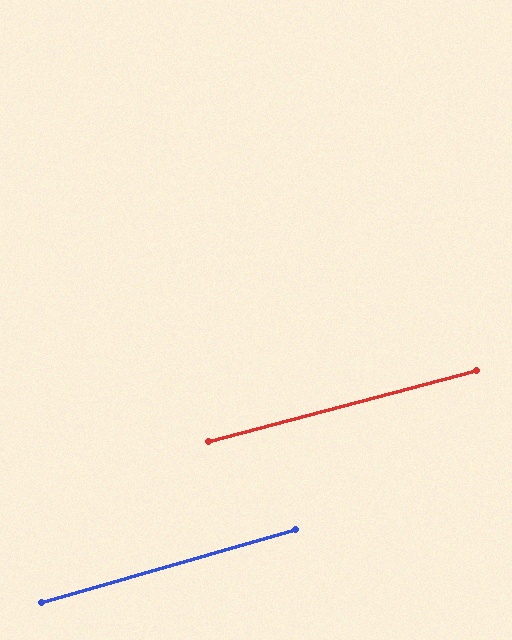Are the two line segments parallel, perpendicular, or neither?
Parallel — their directions differ by only 1.2°.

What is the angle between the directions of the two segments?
Approximately 1 degree.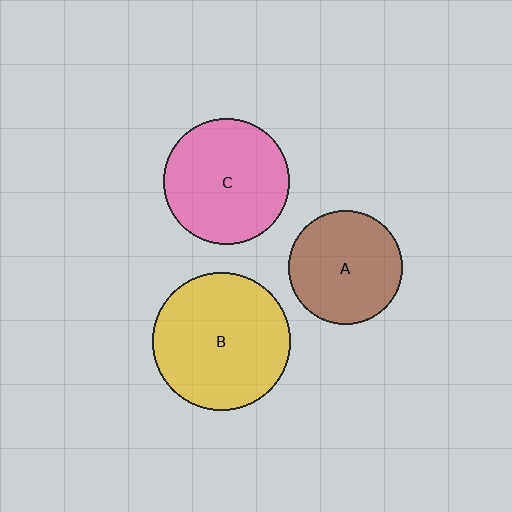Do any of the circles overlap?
No, none of the circles overlap.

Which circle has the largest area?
Circle B (yellow).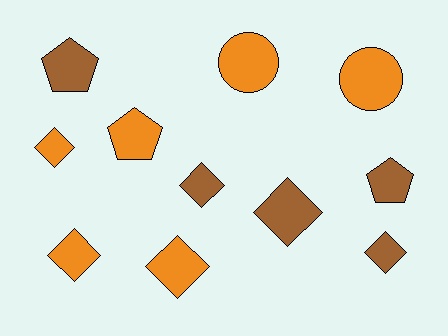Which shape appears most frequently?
Diamond, with 6 objects.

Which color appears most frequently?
Orange, with 6 objects.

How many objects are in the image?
There are 11 objects.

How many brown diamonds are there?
There are 3 brown diamonds.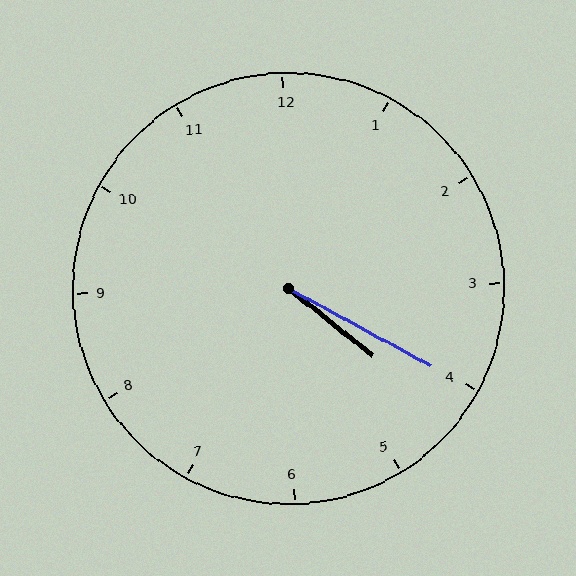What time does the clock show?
4:20.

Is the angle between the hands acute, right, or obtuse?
It is acute.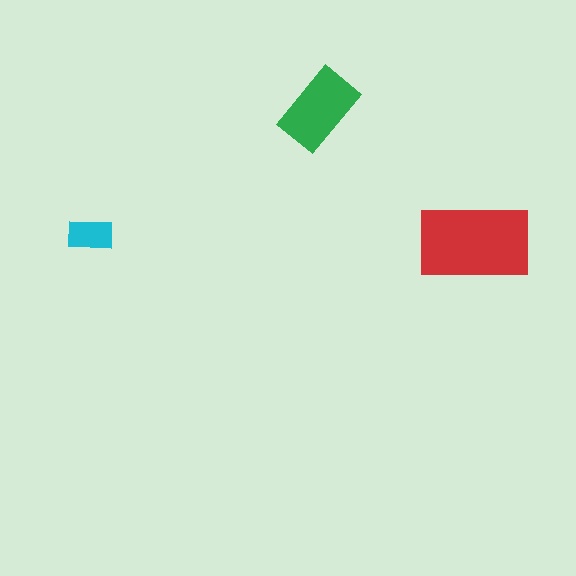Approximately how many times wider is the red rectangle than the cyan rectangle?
About 2.5 times wider.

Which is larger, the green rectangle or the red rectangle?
The red one.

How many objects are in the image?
There are 3 objects in the image.